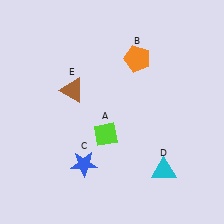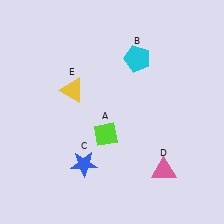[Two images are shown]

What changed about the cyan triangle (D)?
In Image 1, D is cyan. In Image 2, it changed to pink.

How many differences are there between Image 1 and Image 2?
There are 3 differences between the two images.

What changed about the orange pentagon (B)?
In Image 1, B is orange. In Image 2, it changed to cyan.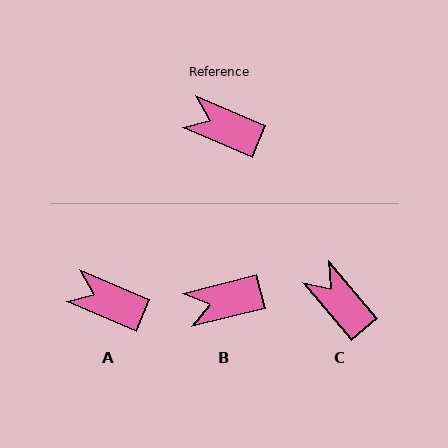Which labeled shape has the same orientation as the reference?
A.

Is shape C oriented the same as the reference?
No, it is off by about 27 degrees.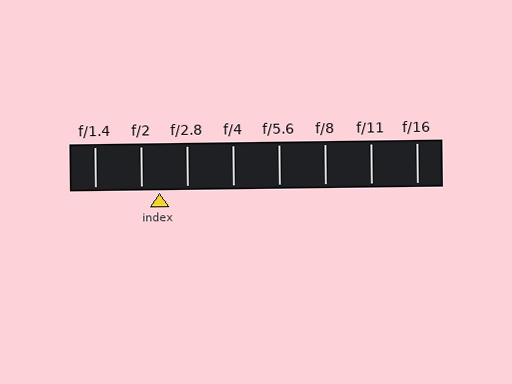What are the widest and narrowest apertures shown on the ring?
The widest aperture shown is f/1.4 and the narrowest is f/16.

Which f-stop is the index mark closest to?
The index mark is closest to f/2.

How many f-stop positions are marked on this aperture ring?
There are 8 f-stop positions marked.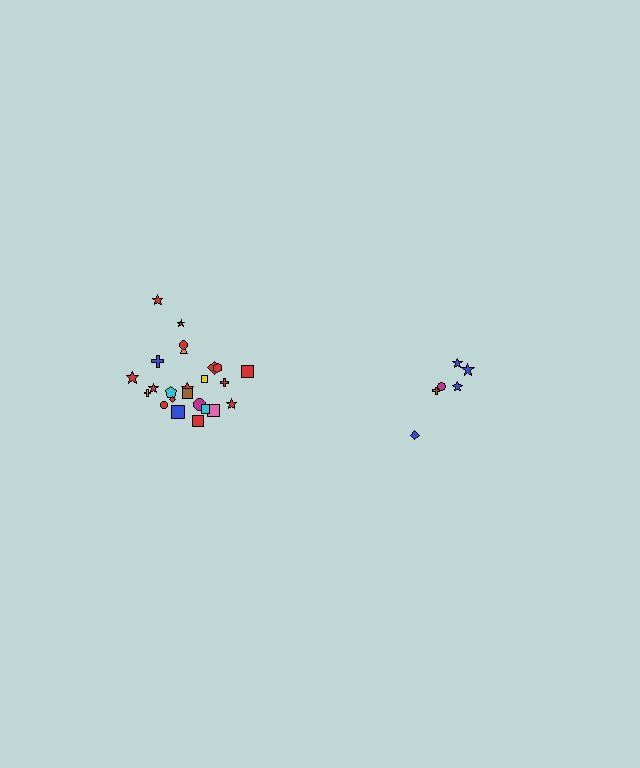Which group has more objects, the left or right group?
The left group.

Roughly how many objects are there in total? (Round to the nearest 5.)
Roughly 30 objects in total.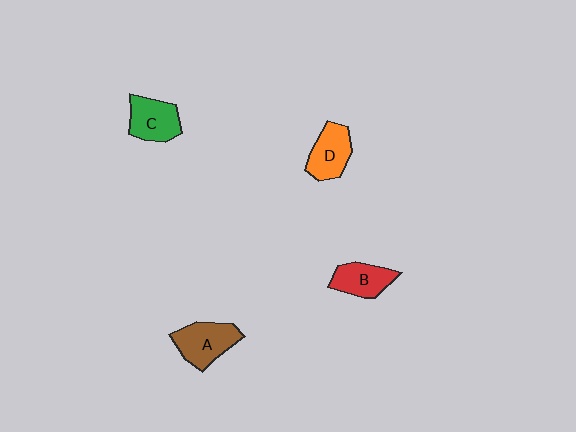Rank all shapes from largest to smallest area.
From largest to smallest: A (brown), C (green), D (orange), B (red).